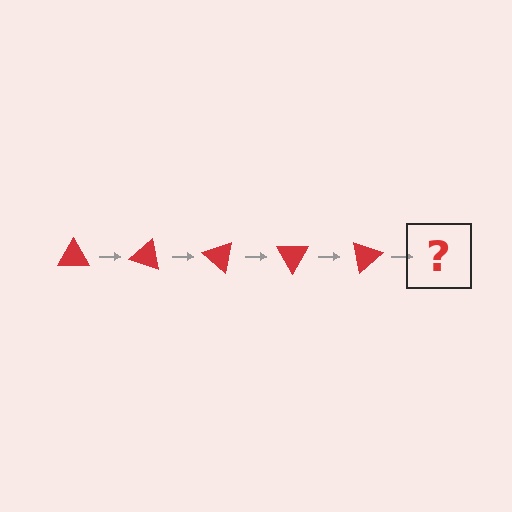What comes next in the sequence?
The next element should be a red triangle rotated 100 degrees.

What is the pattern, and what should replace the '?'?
The pattern is that the triangle rotates 20 degrees each step. The '?' should be a red triangle rotated 100 degrees.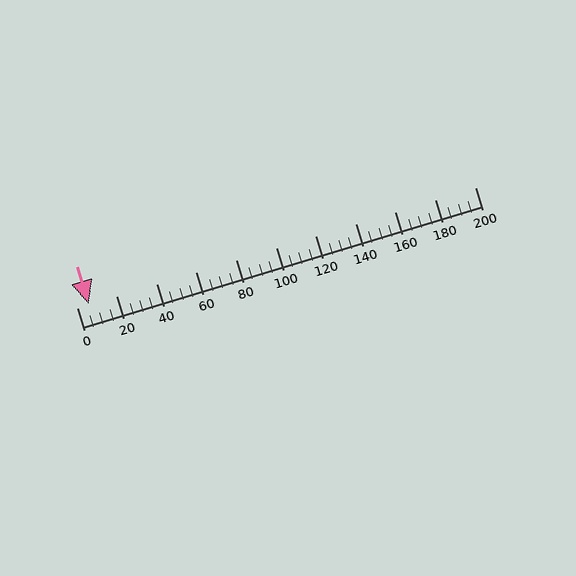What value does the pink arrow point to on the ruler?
The pink arrow points to approximately 6.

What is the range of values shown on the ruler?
The ruler shows values from 0 to 200.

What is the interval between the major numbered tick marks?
The major tick marks are spaced 20 units apart.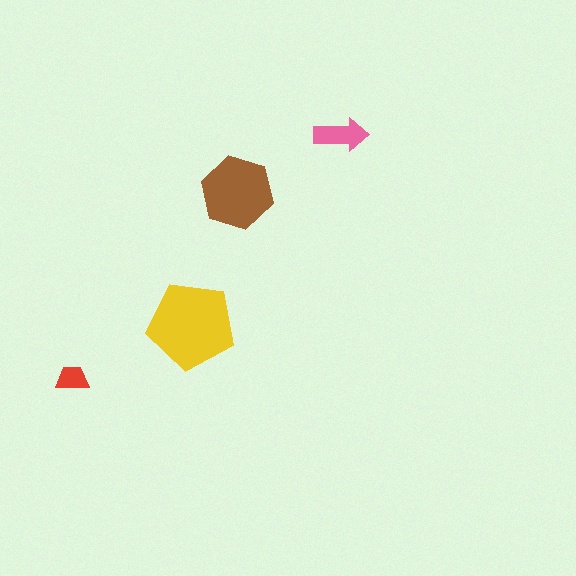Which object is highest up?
The pink arrow is topmost.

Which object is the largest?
The yellow pentagon.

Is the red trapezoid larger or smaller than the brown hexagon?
Smaller.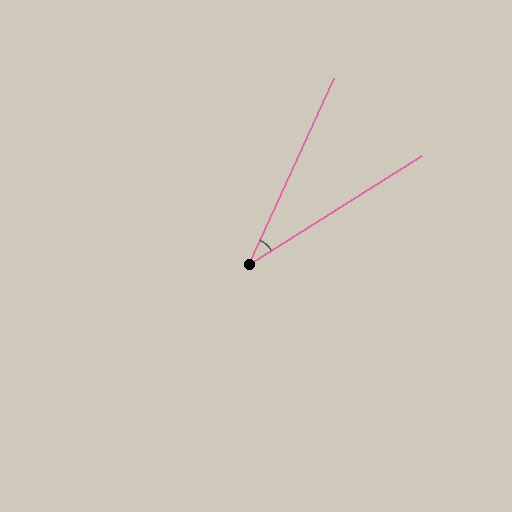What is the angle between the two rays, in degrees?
Approximately 33 degrees.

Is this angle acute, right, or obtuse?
It is acute.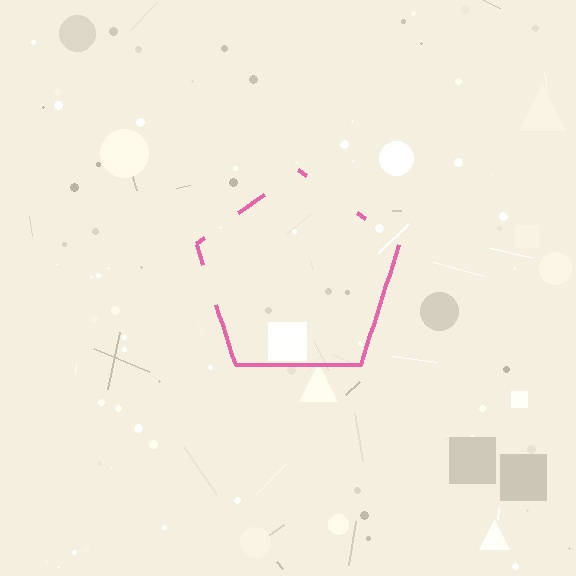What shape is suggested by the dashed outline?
The dashed outline suggests a pentagon.